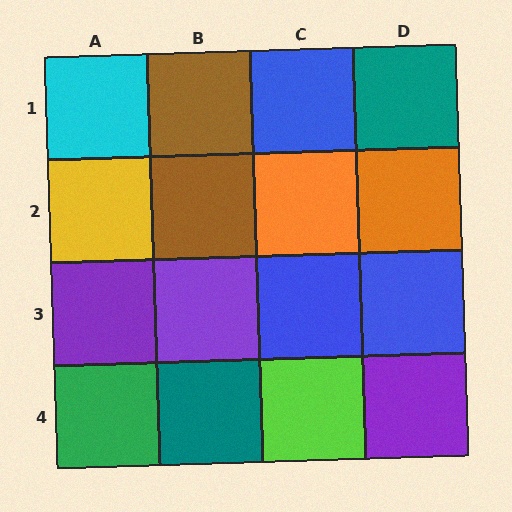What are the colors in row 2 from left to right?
Yellow, brown, orange, orange.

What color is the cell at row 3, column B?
Purple.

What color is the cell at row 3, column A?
Purple.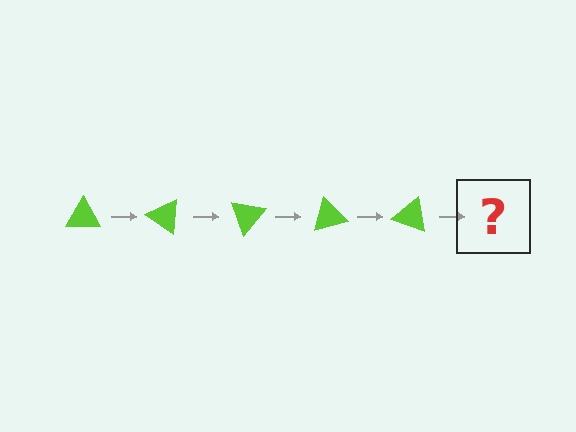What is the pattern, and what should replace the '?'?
The pattern is that the triangle rotates 35 degrees each step. The '?' should be a lime triangle rotated 175 degrees.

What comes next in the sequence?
The next element should be a lime triangle rotated 175 degrees.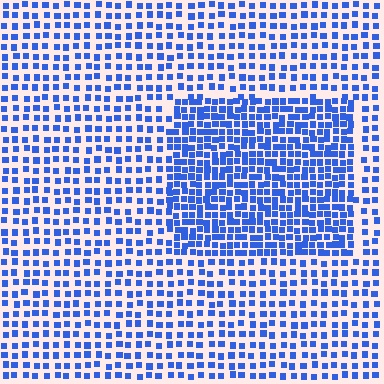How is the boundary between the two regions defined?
The boundary is defined by a change in element density (approximately 1.9x ratio). All elements are the same color, size, and shape.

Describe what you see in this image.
The image contains small blue elements arranged at two different densities. A rectangle-shaped region is visible where the elements are more densely packed than the surrounding area.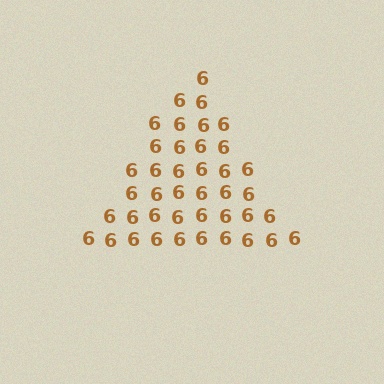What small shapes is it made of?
It is made of small digit 6's.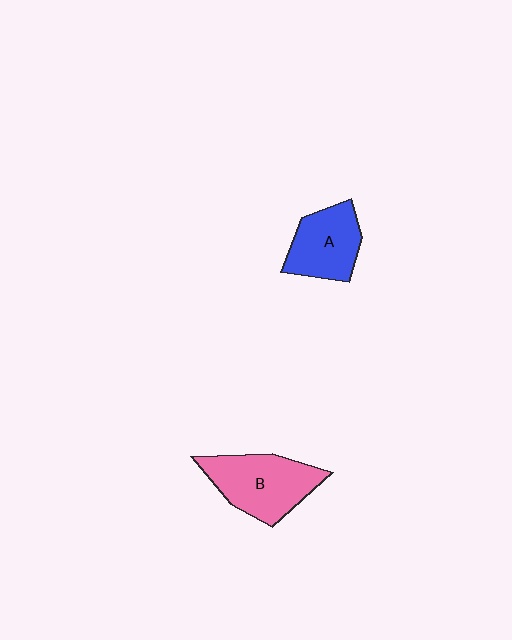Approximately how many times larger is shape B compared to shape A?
Approximately 1.3 times.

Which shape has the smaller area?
Shape A (blue).